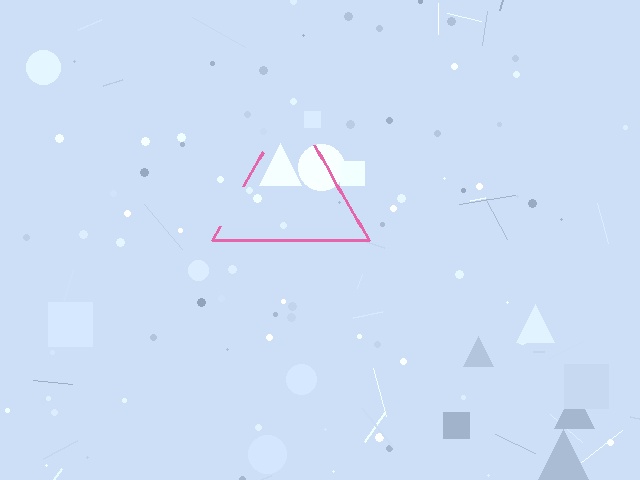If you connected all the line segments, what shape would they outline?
They would outline a triangle.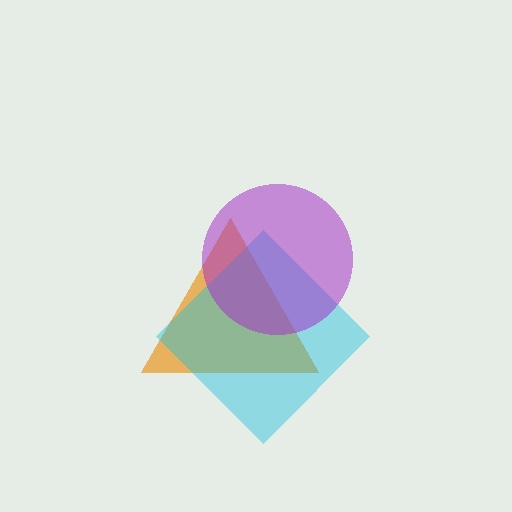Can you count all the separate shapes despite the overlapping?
Yes, there are 3 separate shapes.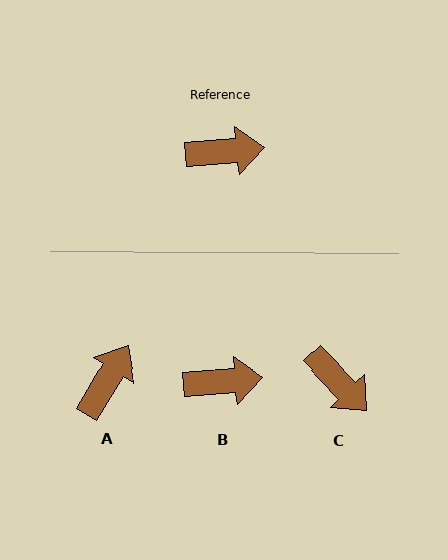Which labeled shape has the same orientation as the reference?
B.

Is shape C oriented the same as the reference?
No, it is off by about 51 degrees.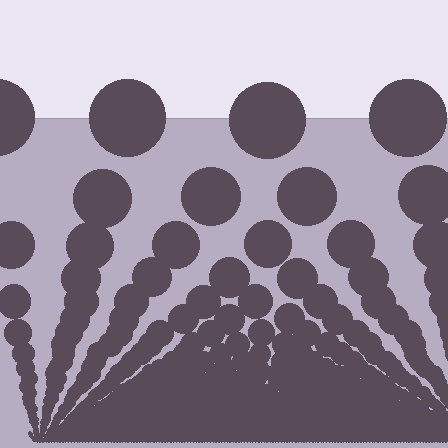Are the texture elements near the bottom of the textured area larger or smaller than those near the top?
Smaller. The gradient is inverted — elements near the bottom are smaller and denser.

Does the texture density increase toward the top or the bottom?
Density increases toward the bottom.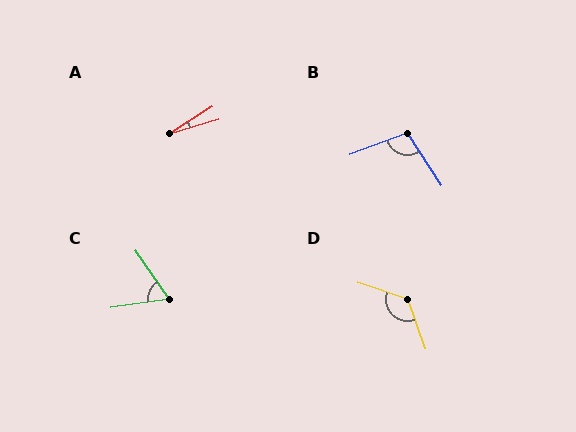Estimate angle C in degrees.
Approximately 63 degrees.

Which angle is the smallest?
A, at approximately 16 degrees.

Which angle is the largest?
D, at approximately 128 degrees.